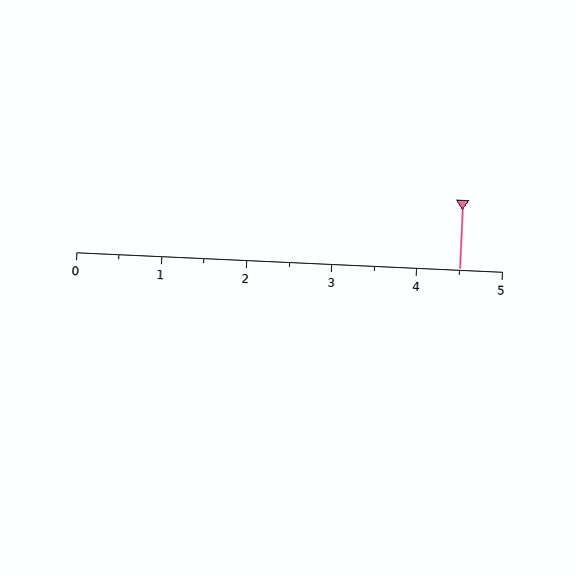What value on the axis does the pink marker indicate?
The marker indicates approximately 4.5.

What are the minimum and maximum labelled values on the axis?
The axis runs from 0 to 5.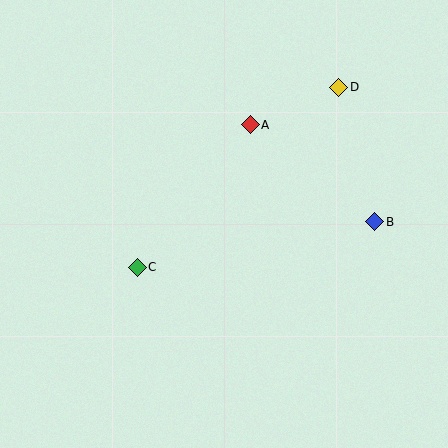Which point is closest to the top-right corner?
Point D is closest to the top-right corner.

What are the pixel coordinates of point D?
Point D is at (339, 87).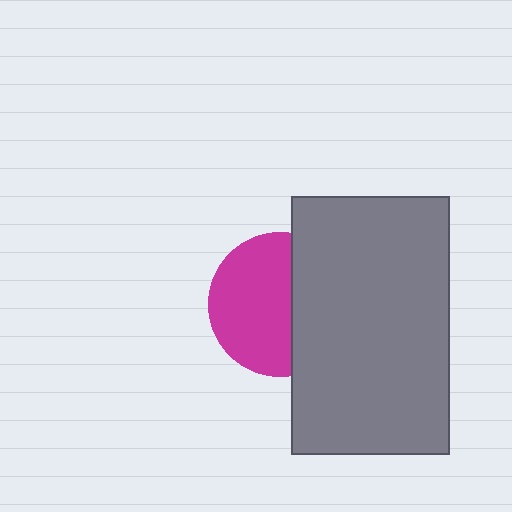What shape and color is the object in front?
The object in front is a gray rectangle.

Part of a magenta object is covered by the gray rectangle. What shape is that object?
It is a circle.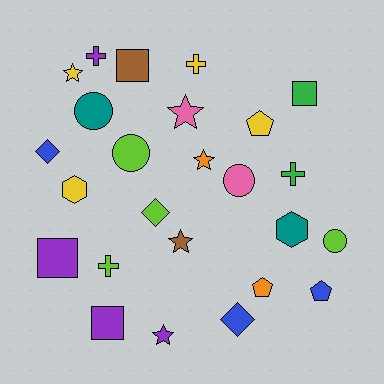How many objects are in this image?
There are 25 objects.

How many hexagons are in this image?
There are 2 hexagons.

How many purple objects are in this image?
There are 4 purple objects.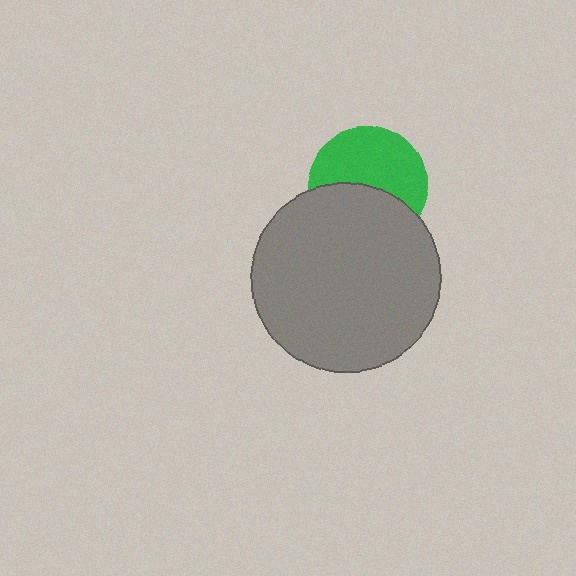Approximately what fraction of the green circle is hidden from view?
Roughly 44% of the green circle is hidden behind the gray circle.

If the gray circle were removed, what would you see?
You would see the complete green circle.